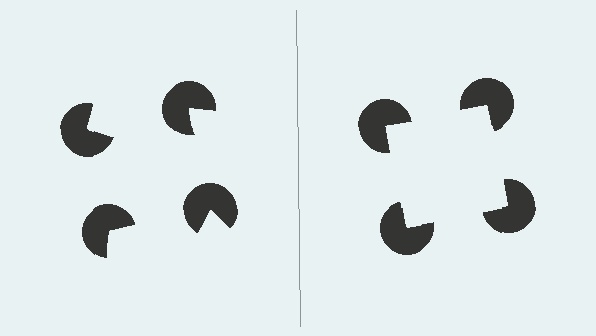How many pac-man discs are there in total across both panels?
8 — 4 on each side.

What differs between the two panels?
The pac-man discs are positioned identically on both sides; only the wedge orientations differ. On the right they align to a square; on the left they are misaligned.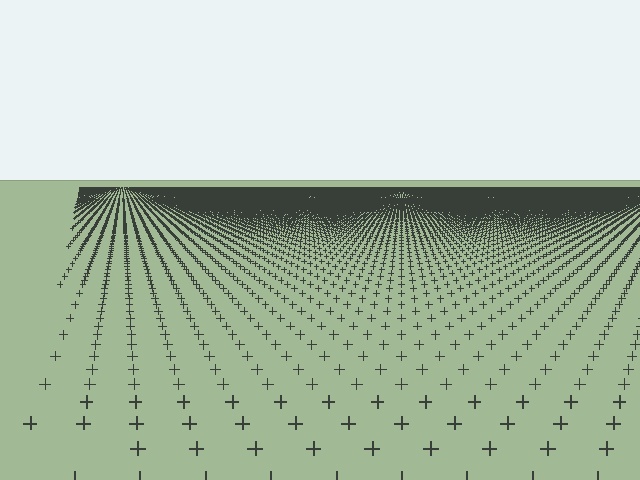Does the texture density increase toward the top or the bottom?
Density increases toward the top.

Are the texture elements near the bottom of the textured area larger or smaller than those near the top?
Larger. Near the bottom, elements are closer to the viewer and appear at a bigger on-screen size.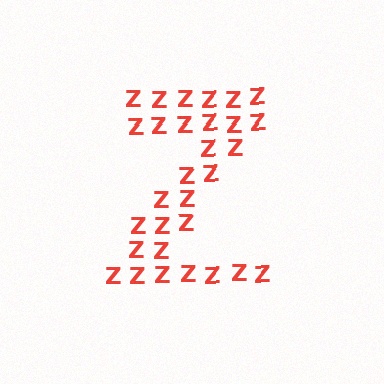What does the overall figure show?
The overall figure shows the letter Z.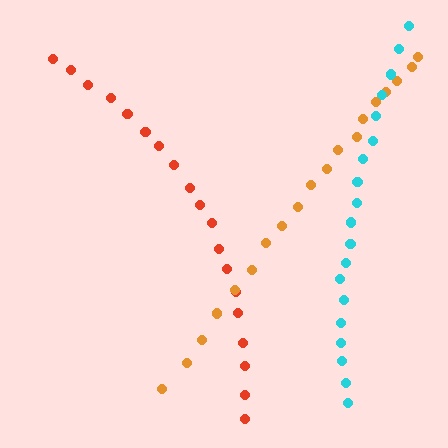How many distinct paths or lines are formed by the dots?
There are 3 distinct paths.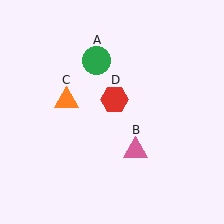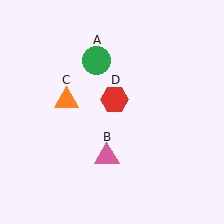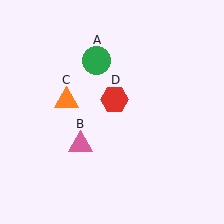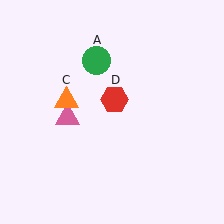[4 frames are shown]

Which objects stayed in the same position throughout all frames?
Green circle (object A) and orange triangle (object C) and red hexagon (object D) remained stationary.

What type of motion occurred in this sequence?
The pink triangle (object B) rotated clockwise around the center of the scene.